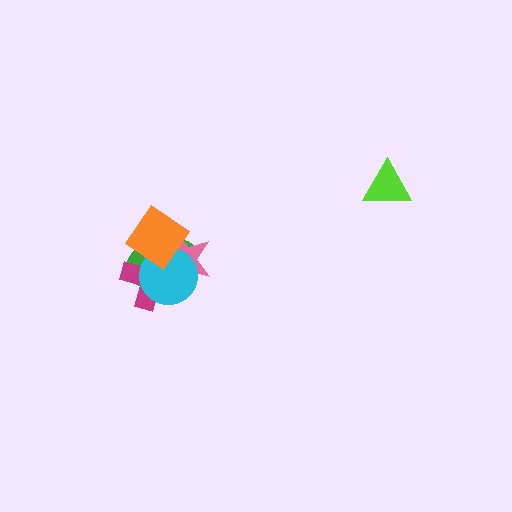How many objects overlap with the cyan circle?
4 objects overlap with the cyan circle.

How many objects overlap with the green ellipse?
4 objects overlap with the green ellipse.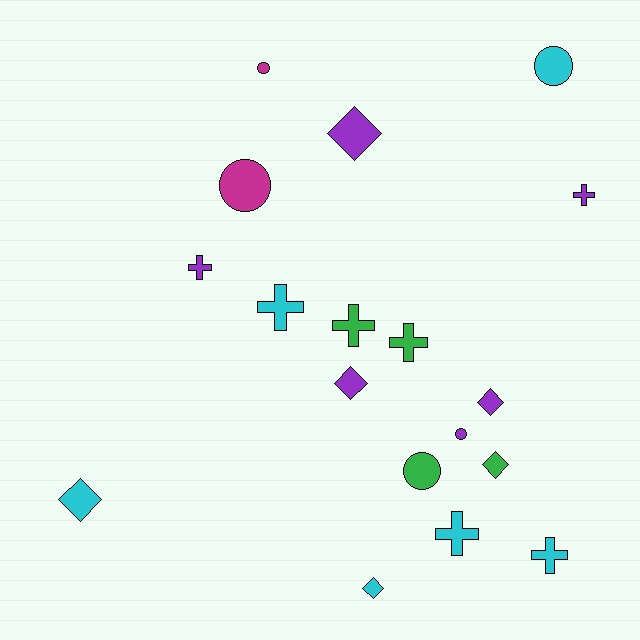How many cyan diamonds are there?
There are 2 cyan diamonds.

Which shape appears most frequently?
Cross, with 7 objects.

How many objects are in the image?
There are 18 objects.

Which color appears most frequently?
Cyan, with 6 objects.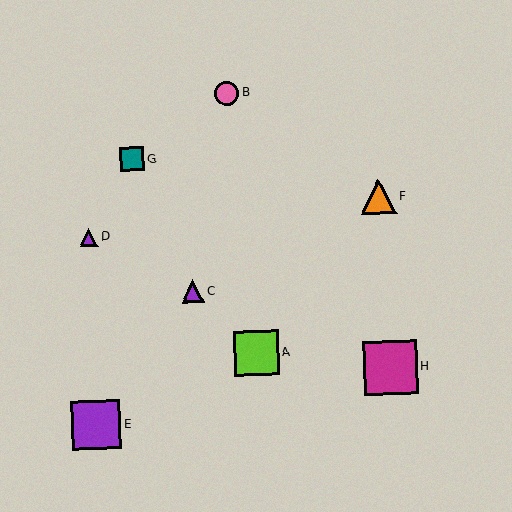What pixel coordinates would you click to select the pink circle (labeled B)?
Click at (227, 93) to select the pink circle B.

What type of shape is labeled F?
Shape F is an orange triangle.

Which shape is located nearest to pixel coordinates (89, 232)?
The purple triangle (labeled D) at (89, 237) is nearest to that location.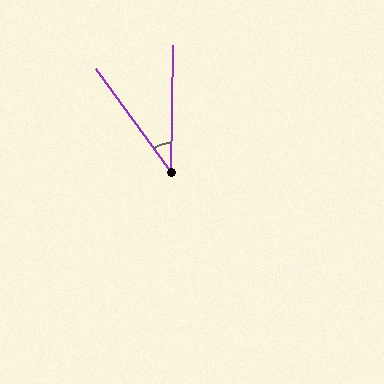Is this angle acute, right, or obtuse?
It is acute.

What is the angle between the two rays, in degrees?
Approximately 37 degrees.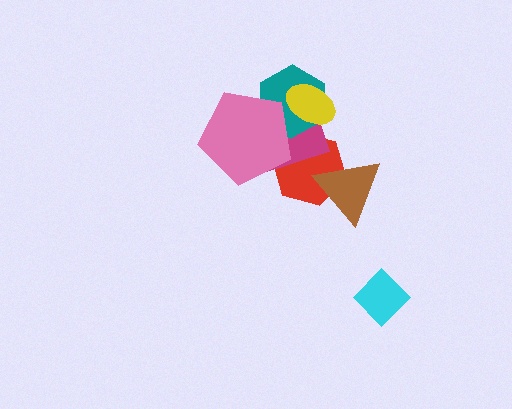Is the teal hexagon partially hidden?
Yes, it is partially covered by another shape.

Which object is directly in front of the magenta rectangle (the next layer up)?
The teal hexagon is directly in front of the magenta rectangle.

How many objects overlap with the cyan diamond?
0 objects overlap with the cyan diamond.